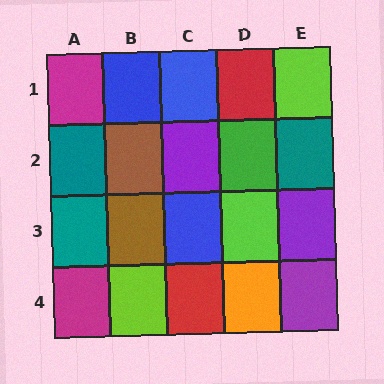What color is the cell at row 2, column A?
Teal.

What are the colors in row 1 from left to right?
Magenta, blue, blue, red, lime.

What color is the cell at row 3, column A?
Teal.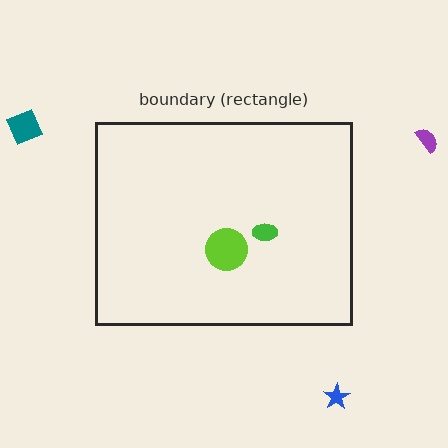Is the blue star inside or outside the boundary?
Outside.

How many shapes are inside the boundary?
2 inside, 3 outside.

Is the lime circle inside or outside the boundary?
Inside.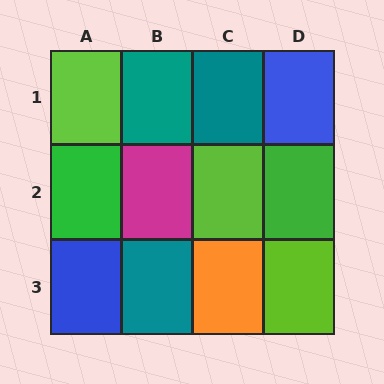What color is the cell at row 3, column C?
Orange.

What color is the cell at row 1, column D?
Blue.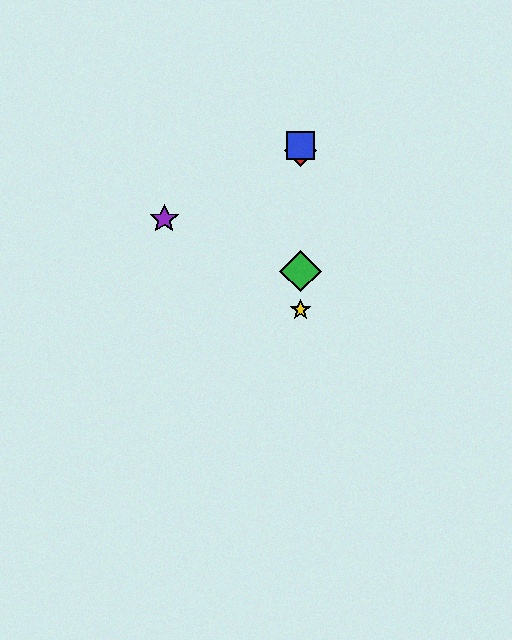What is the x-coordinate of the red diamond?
The red diamond is at x≈301.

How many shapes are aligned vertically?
4 shapes (the red diamond, the blue square, the green diamond, the yellow star) are aligned vertically.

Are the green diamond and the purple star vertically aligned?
No, the green diamond is at x≈301 and the purple star is at x≈164.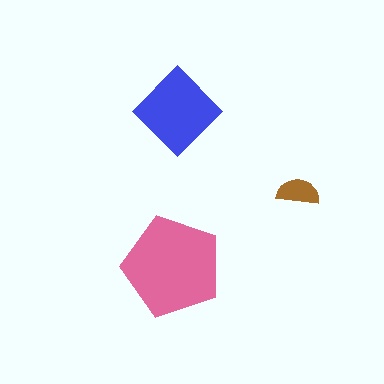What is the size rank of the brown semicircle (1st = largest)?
3rd.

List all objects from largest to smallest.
The pink pentagon, the blue diamond, the brown semicircle.